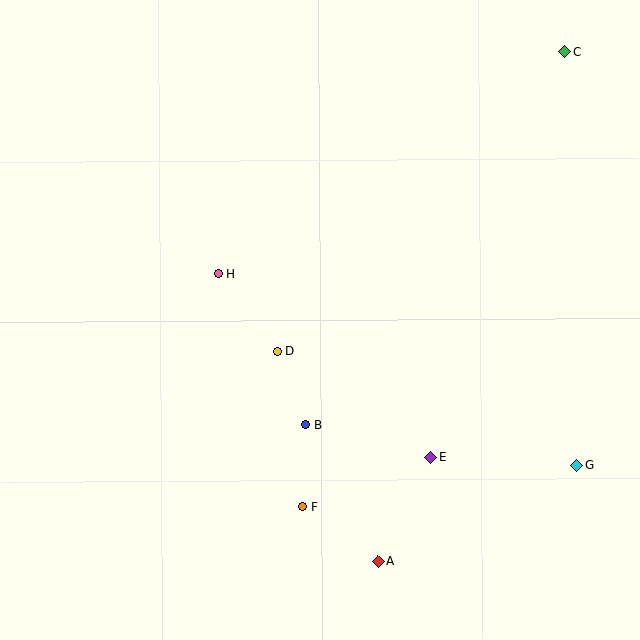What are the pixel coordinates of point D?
Point D is at (278, 351).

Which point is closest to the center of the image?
Point D at (278, 351) is closest to the center.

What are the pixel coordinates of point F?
Point F is at (303, 507).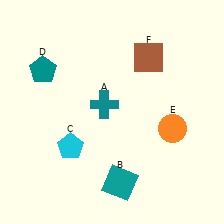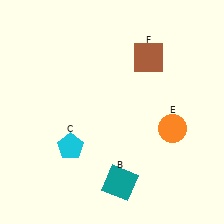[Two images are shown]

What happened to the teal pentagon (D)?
The teal pentagon (D) was removed in Image 2. It was in the top-left area of Image 1.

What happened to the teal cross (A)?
The teal cross (A) was removed in Image 2. It was in the top-left area of Image 1.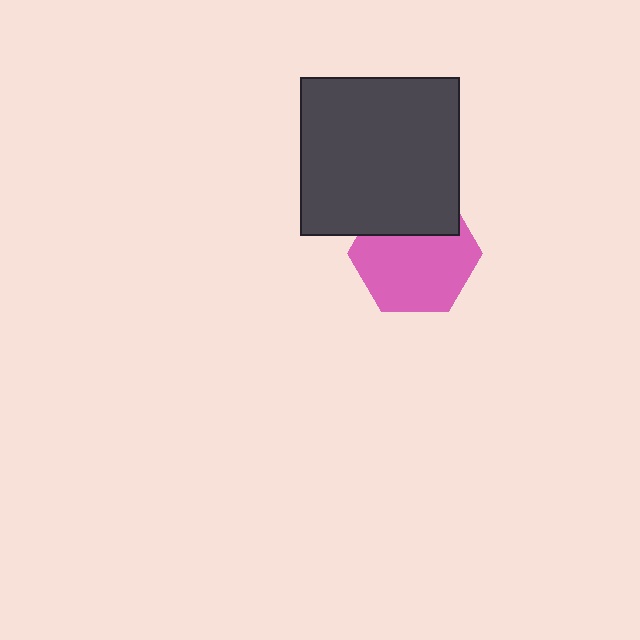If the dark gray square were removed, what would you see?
You would see the complete pink hexagon.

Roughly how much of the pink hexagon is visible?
Most of it is visible (roughly 69%).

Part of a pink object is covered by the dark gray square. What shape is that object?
It is a hexagon.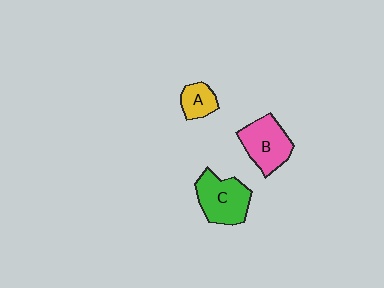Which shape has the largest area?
Shape C (green).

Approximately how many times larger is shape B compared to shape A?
Approximately 1.9 times.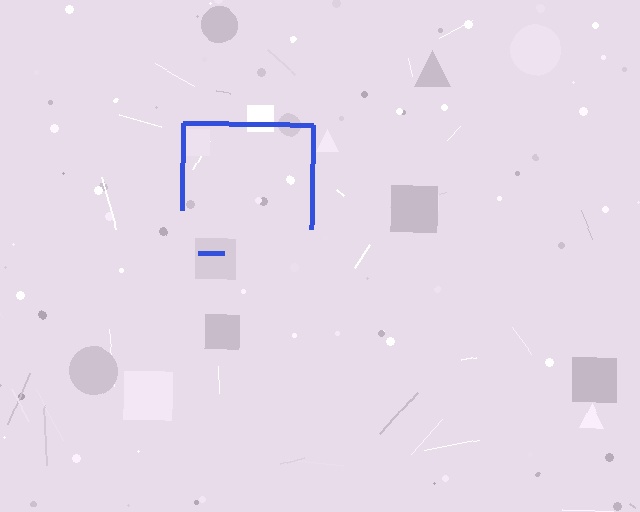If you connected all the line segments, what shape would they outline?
They would outline a square.